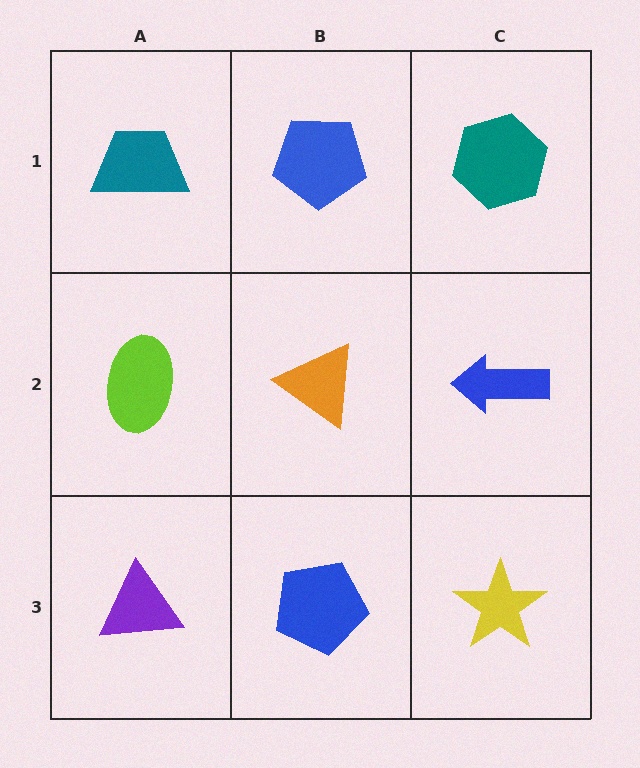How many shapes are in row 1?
3 shapes.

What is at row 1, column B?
A blue pentagon.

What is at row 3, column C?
A yellow star.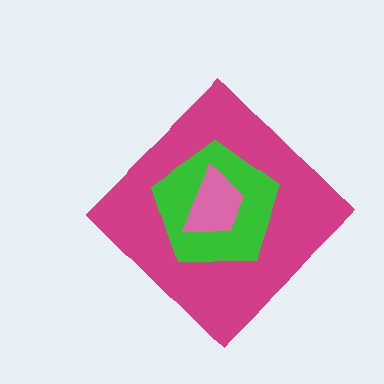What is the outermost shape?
The magenta diamond.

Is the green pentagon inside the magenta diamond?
Yes.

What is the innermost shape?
The pink trapezoid.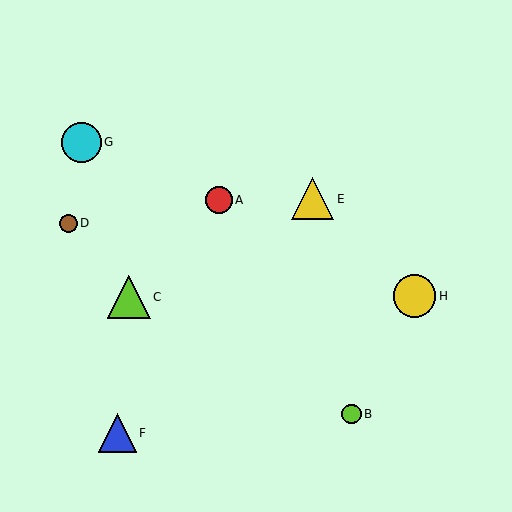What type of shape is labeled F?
Shape F is a blue triangle.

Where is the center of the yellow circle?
The center of the yellow circle is at (414, 296).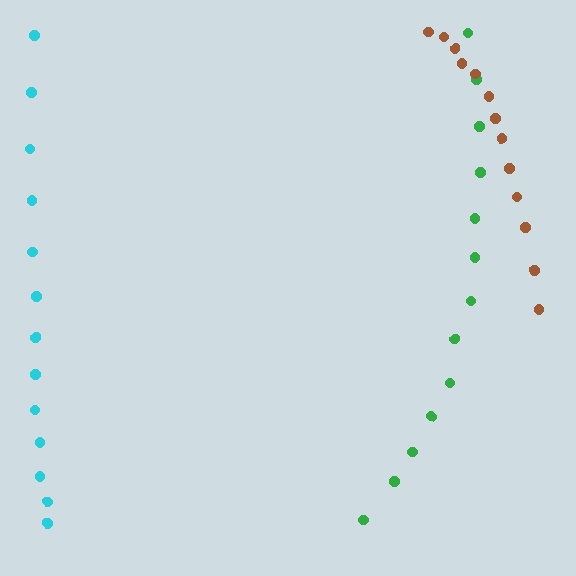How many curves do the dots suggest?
There are 3 distinct paths.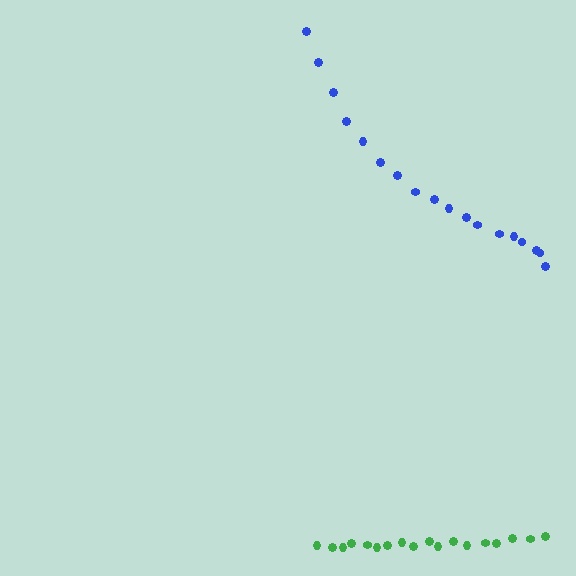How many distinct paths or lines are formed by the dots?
There are 2 distinct paths.